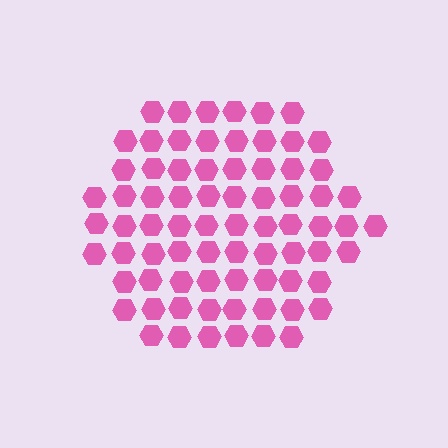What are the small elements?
The small elements are hexagons.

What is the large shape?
The large shape is a hexagon.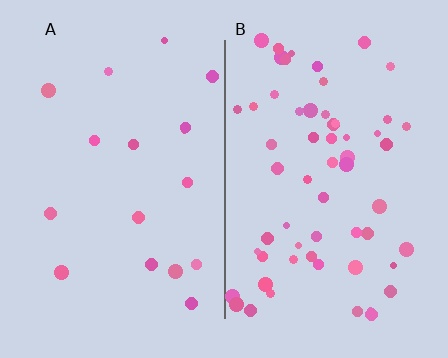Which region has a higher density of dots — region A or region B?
B (the right).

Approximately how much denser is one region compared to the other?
Approximately 3.5× — region B over region A.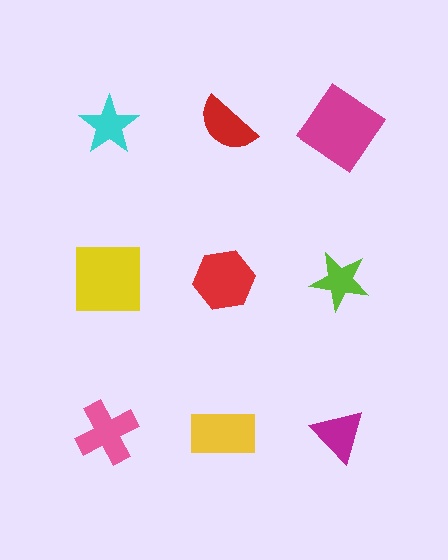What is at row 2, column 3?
A lime star.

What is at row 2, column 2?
A red hexagon.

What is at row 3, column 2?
A yellow rectangle.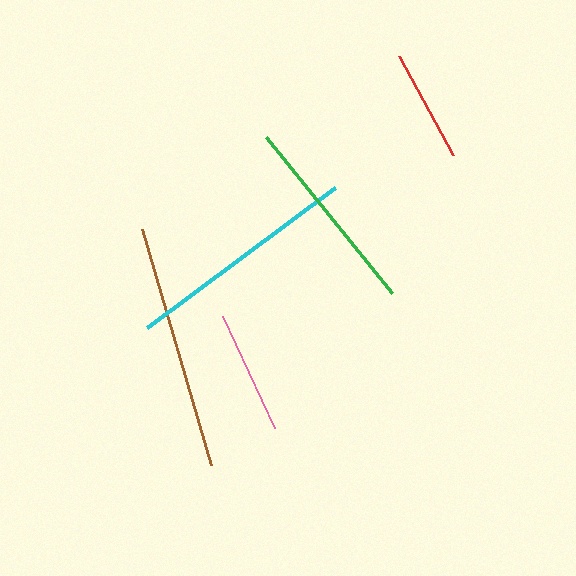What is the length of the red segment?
The red segment is approximately 113 pixels long.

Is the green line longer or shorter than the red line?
The green line is longer than the red line.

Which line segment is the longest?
The brown line is the longest at approximately 246 pixels.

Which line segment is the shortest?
The red line is the shortest at approximately 113 pixels.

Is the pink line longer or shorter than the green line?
The green line is longer than the pink line.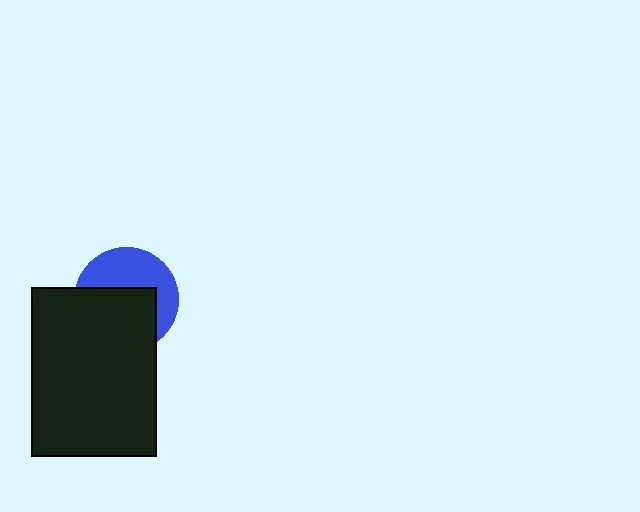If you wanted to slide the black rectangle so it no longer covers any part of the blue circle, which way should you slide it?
Slide it down — that is the most direct way to separate the two shapes.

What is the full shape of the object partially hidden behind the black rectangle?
The partially hidden object is a blue circle.